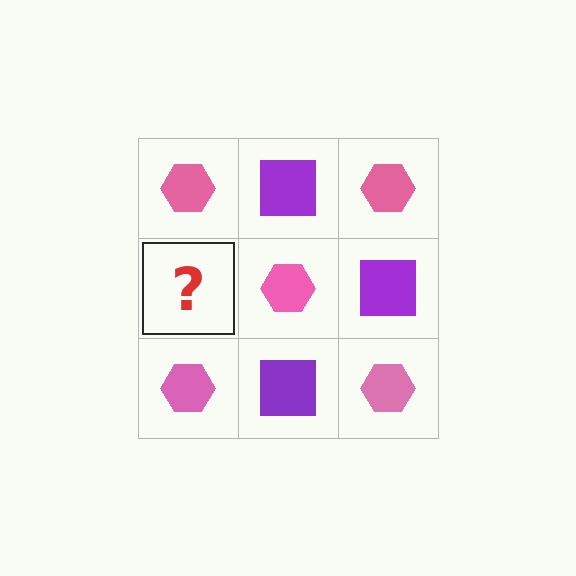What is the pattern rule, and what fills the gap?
The rule is that it alternates pink hexagon and purple square in a checkerboard pattern. The gap should be filled with a purple square.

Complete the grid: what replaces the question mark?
The question mark should be replaced with a purple square.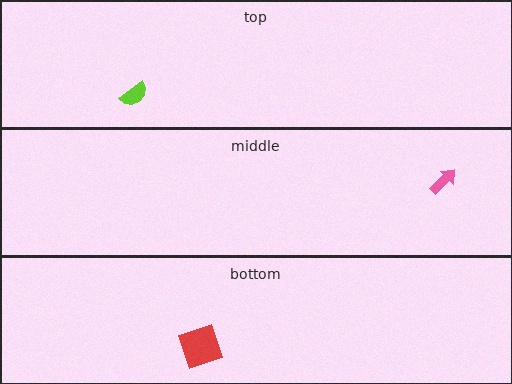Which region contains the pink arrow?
The middle region.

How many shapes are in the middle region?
1.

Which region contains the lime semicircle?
The top region.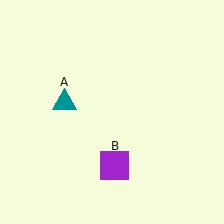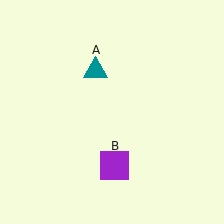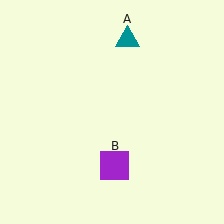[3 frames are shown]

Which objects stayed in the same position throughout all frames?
Purple square (object B) remained stationary.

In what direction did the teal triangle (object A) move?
The teal triangle (object A) moved up and to the right.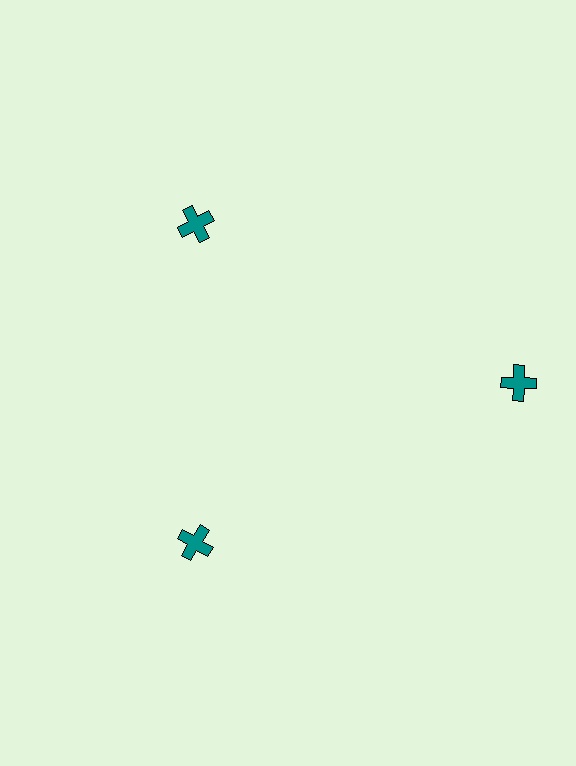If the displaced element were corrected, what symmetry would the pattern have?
It would have 3-fold rotational symmetry — the pattern would map onto itself every 120 degrees.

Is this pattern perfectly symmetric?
No. The 3 teal crosses are arranged in a ring, but one element near the 3 o'clock position is pushed outward from the center, breaking the 3-fold rotational symmetry.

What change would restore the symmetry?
The symmetry would be restored by moving it inward, back onto the ring so that all 3 crosses sit at equal angles and equal distance from the center.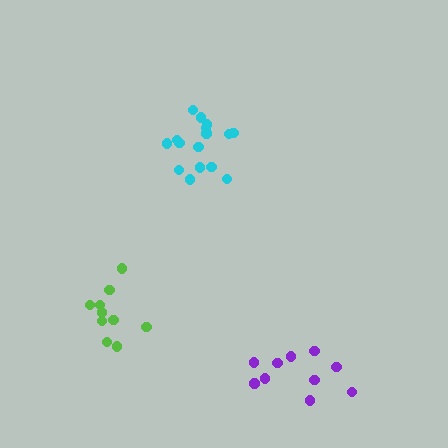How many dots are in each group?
Group 1: 16 dots, Group 2: 10 dots, Group 3: 10 dots (36 total).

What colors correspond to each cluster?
The clusters are colored: cyan, purple, lime.